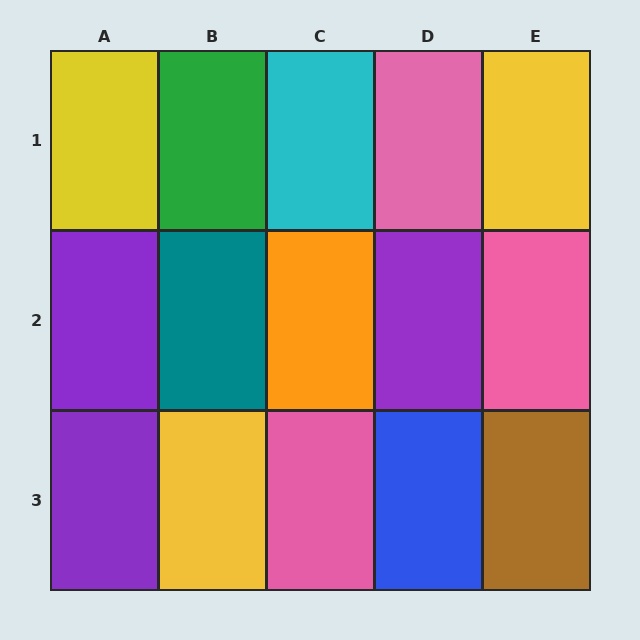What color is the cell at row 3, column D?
Blue.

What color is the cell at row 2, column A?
Purple.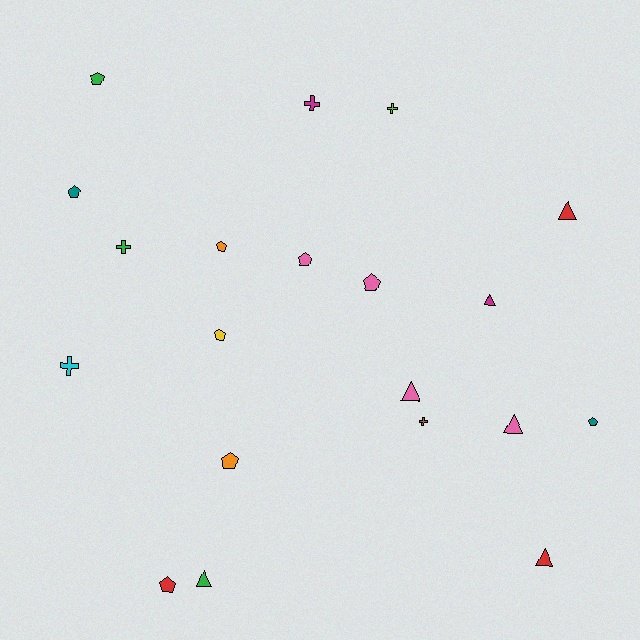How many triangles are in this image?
There are 6 triangles.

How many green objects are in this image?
There are 3 green objects.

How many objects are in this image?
There are 20 objects.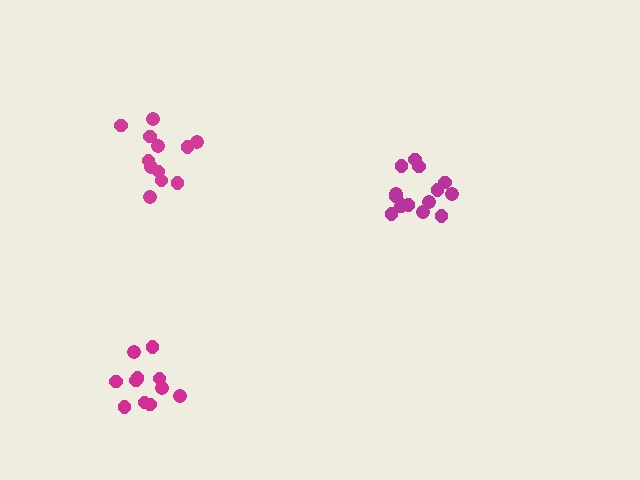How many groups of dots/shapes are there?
There are 3 groups.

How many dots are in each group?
Group 1: 15 dots, Group 2: 11 dots, Group 3: 12 dots (38 total).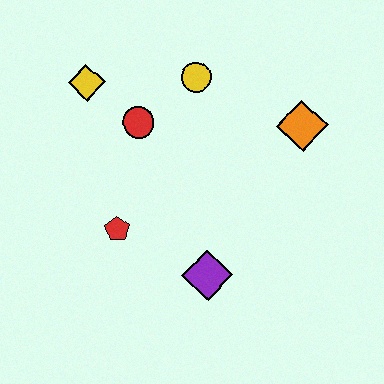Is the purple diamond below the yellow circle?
Yes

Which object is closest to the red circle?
The yellow diamond is closest to the red circle.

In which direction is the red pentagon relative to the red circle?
The red pentagon is below the red circle.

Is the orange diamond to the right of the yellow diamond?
Yes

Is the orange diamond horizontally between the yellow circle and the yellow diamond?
No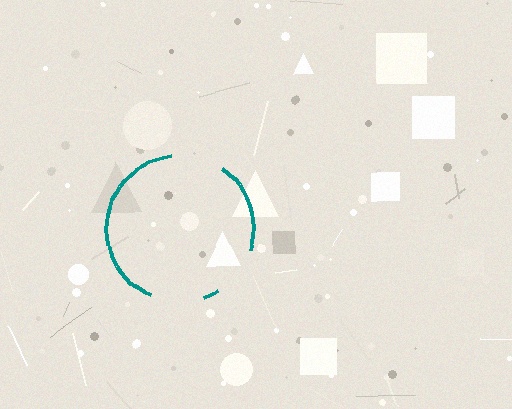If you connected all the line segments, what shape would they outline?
They would outline a circle.